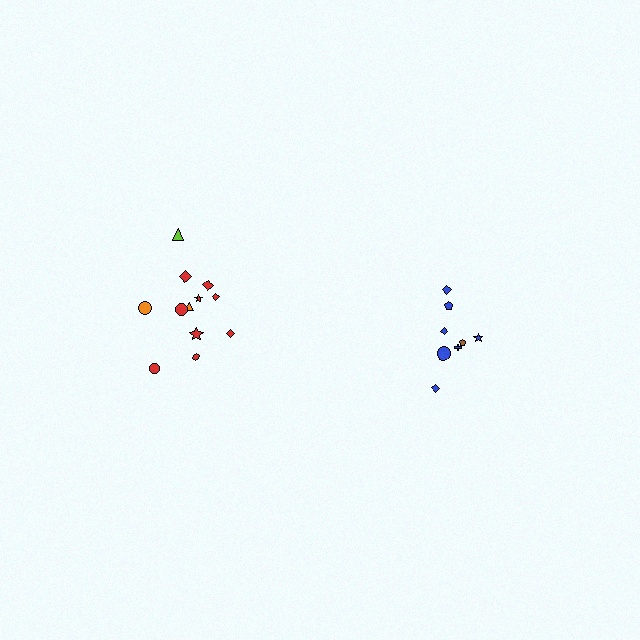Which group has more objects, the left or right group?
The left group.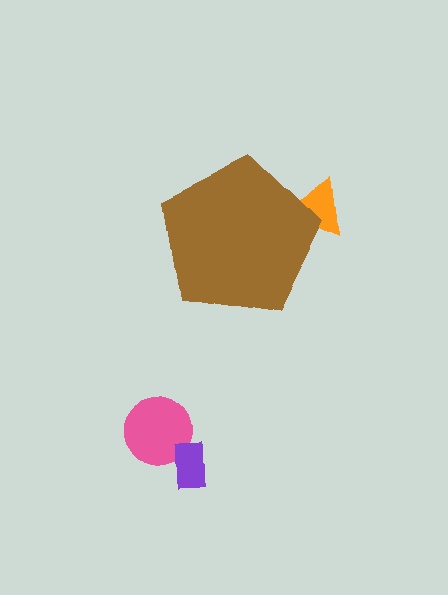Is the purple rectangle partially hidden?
No, the purple rectangle is fully visible.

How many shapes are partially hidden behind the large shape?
1 shape is partially hidden.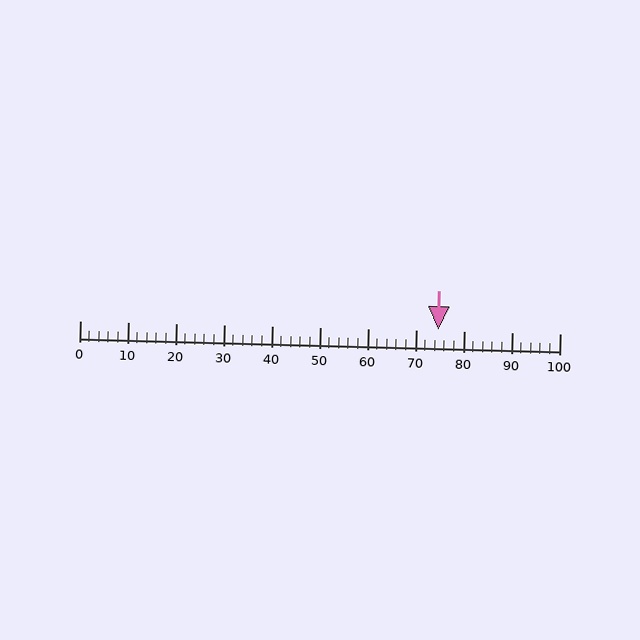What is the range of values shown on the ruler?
The ruler shows values from 0 to 100.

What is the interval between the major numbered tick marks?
The major tick marks are spaced 10 units apart.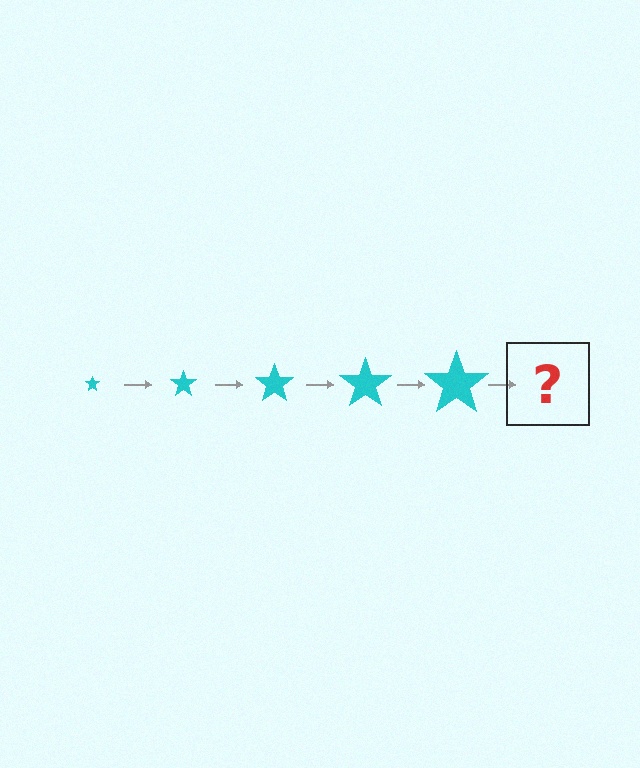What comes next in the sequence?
The next element should be a cyan star, larger than the previous one.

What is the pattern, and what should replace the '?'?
The pattern is that the star gets progressively larger each step. The '?' should be a cyan star, larger than the previous one.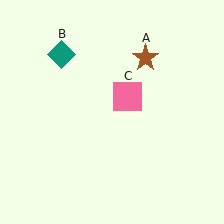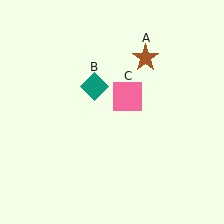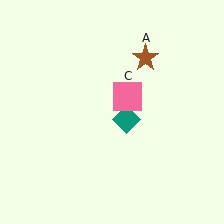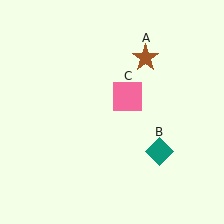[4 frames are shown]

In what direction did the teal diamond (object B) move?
The teal diamond (object B) moved down and to the right.